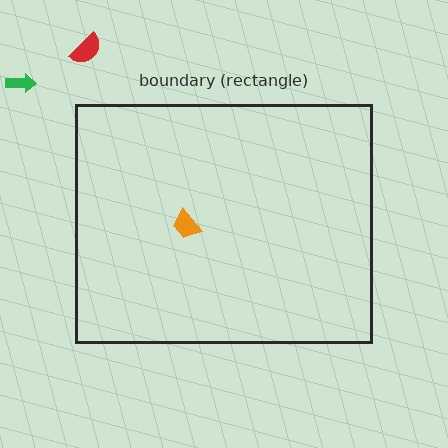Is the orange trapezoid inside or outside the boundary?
Inside.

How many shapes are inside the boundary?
1 inside, 2 outside.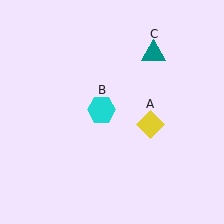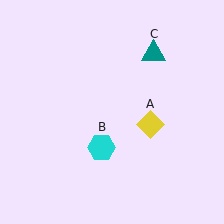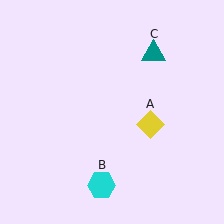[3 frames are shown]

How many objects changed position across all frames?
1 object changed position: cyan hexagon (object B).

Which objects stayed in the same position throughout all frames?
Yellow diamond (object A) and teal triangle (object C) remained stationary.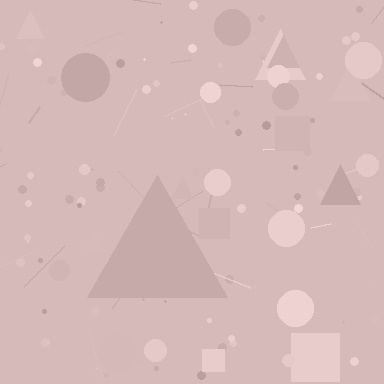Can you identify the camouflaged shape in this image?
The camouflaged shape is a triangle.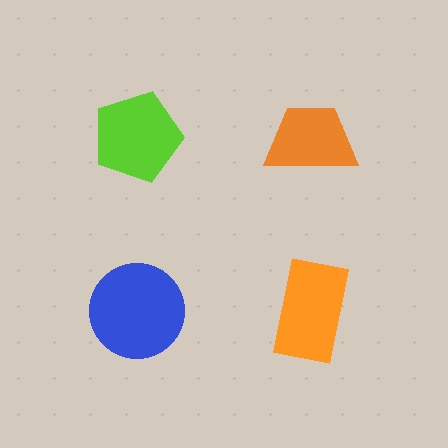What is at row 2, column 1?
A blue circle.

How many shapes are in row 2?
2 shapes.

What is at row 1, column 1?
A lime pentagon.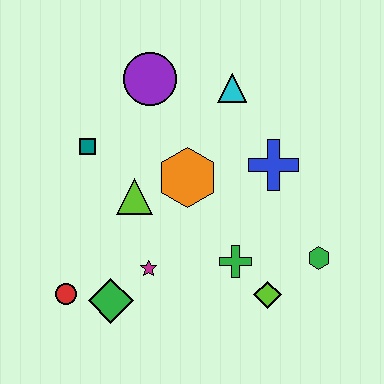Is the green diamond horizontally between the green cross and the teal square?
Yes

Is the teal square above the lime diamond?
Yes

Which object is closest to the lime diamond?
The green cross is closest to the lime diamond.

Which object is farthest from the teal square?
The green hexagon is farthest from the teal square.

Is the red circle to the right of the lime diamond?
No